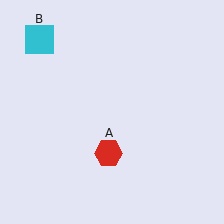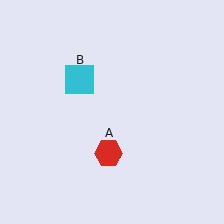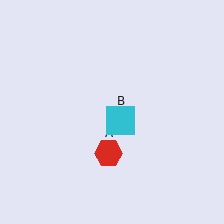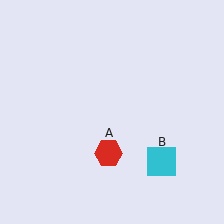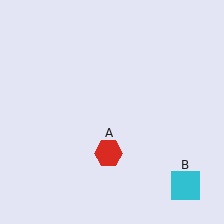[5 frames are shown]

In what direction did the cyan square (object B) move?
The cyan square (object B) moved down and to the right.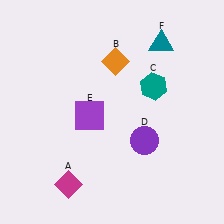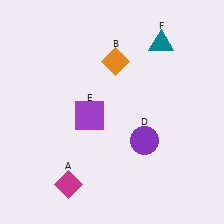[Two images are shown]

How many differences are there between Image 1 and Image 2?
There is 1 difference between the two images.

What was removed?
The teal hexagon (C) was removed in Image 2.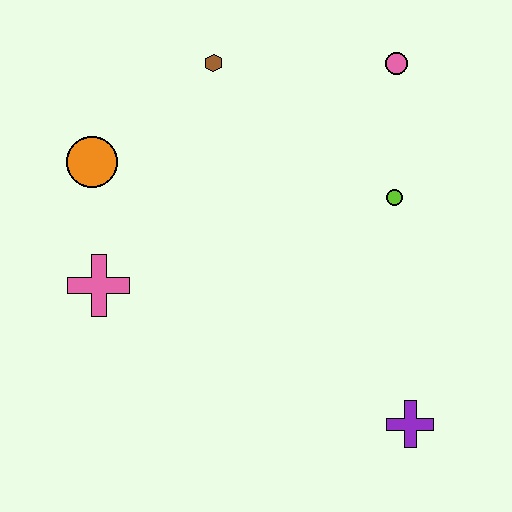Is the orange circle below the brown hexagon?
Yes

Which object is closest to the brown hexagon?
The orange circle is closest to the brown hexagon.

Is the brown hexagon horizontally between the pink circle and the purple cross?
No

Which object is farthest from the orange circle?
The purple cross is farthest from the orange circle.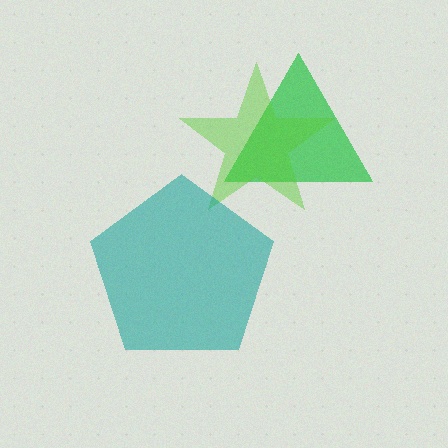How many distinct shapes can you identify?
There are 3 distinct shapes: a green triangle, a lime star, a teal pentagon.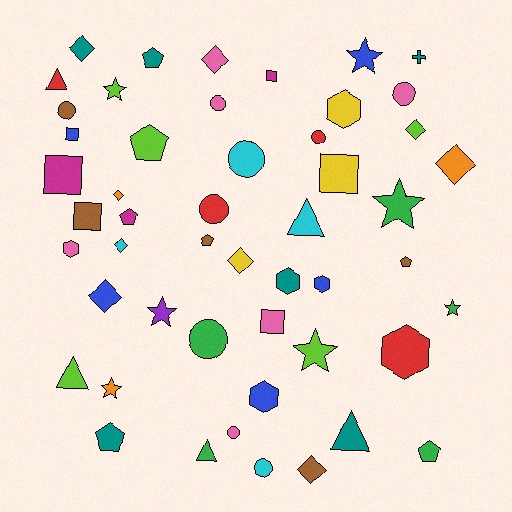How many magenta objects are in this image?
There are 3 magenta objects.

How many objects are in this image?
There are 50 objects.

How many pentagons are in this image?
There are 7 pentagons.